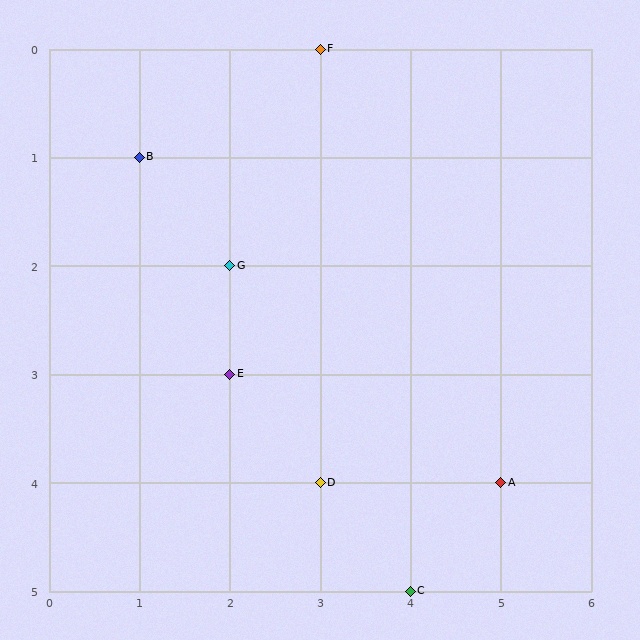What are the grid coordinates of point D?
Point D is at grid coordinates (3, 4).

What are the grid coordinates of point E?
Point E is at grid coordinates (2, 3).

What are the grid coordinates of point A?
Point A is at grid coordinates (5, 4).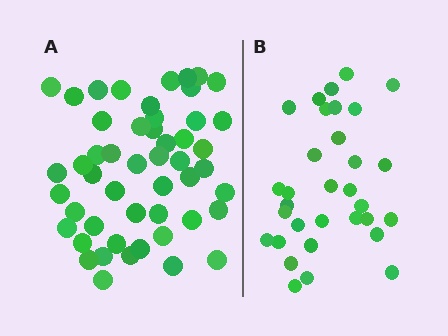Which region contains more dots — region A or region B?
Region A (the left region) has more dots.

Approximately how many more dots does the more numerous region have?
Region A has approximately 20 more dots than region B.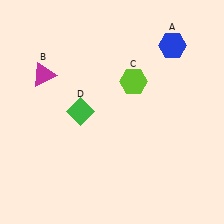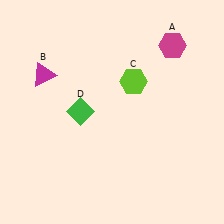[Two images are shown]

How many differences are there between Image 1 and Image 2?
There is 1 difference between the two images.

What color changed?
The hexagon (A) changed from blue in Image 1 to magenta in Image 2.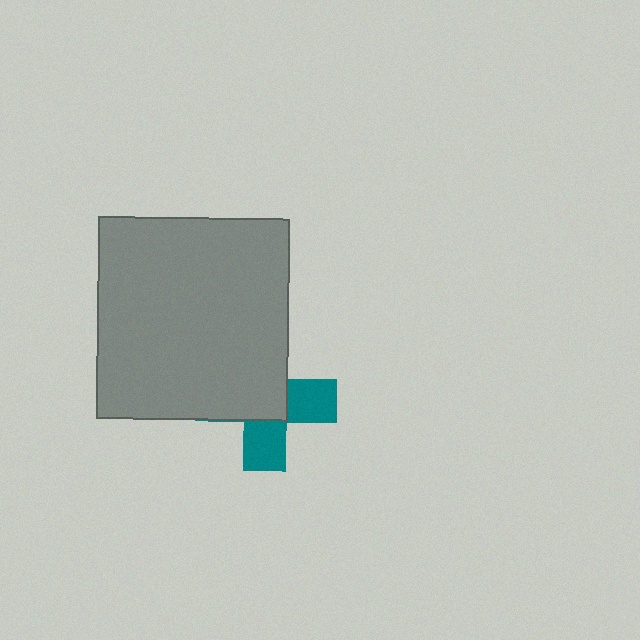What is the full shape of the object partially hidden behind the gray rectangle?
The partially hidden object is a teal cross.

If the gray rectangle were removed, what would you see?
You would see the complete teal cross.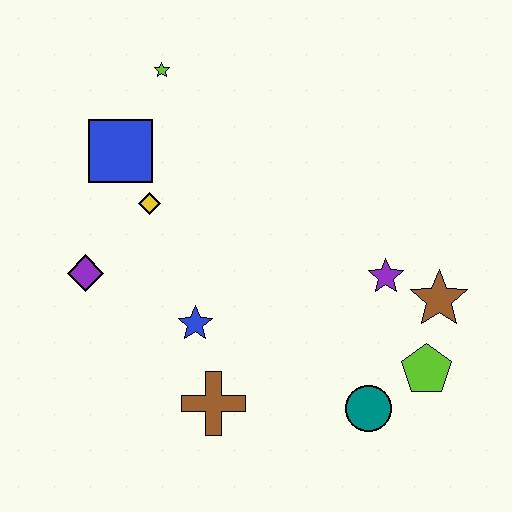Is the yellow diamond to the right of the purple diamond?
Yes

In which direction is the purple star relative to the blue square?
The purple star is to the right of the blue square.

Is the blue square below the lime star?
Yes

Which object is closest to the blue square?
The yellow diamond is closest to the blue square.